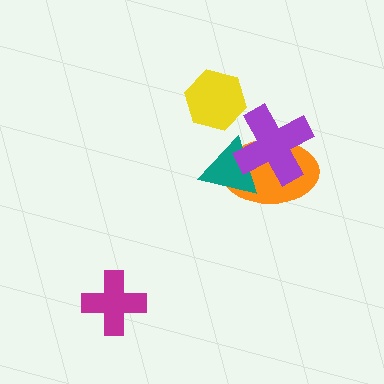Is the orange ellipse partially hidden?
Yes, it is partially covered by another shape.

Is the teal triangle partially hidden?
Yes, it is partially covered by another shape.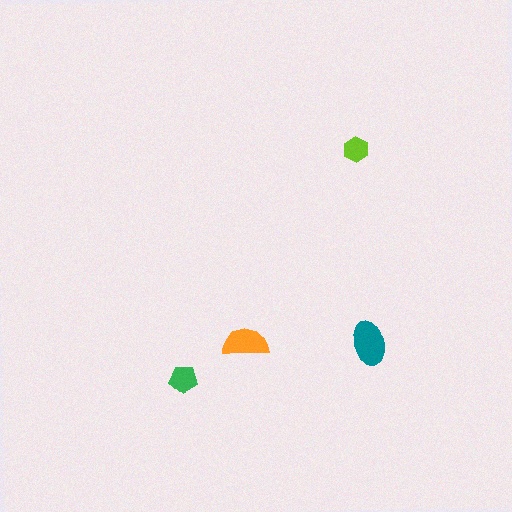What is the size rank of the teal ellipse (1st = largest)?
1st.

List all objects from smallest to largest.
The lime hexagon, the green pentagon, the orange semicircle, the teal ellipse.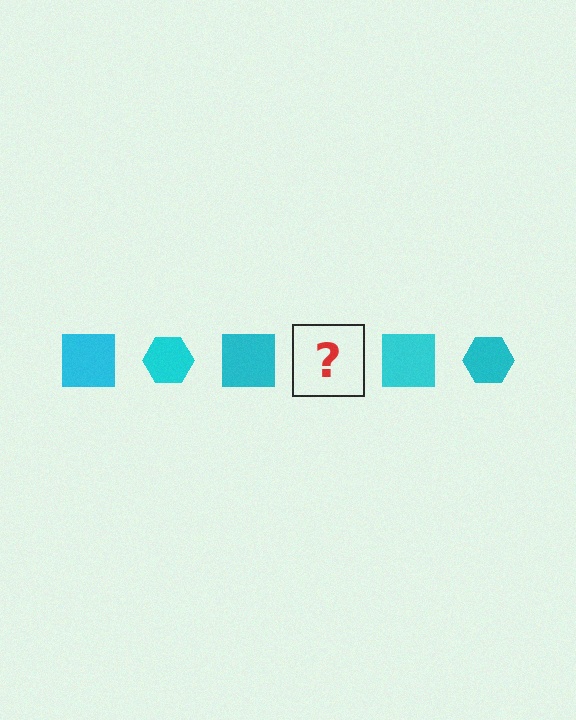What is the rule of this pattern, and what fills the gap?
The rule is that the pattern cycles through square, hexagon shapes in cyan. The gap should be filled with a cyan hexagon.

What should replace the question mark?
The question mark should be replaced with a cyan hexagon.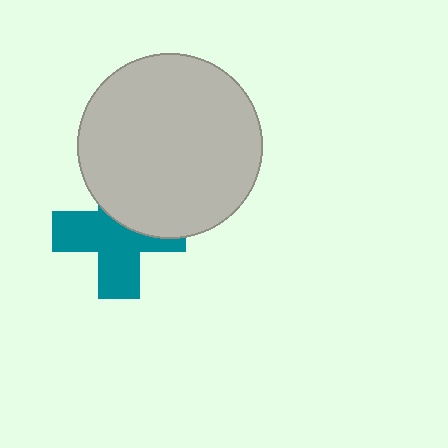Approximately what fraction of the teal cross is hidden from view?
Roughly 39% of the teal cross is hidden behind the light gray circle.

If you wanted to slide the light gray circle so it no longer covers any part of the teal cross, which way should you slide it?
Slide it up — that is the most direct way to separate the two shapes.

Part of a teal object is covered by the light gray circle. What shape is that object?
It is a cross.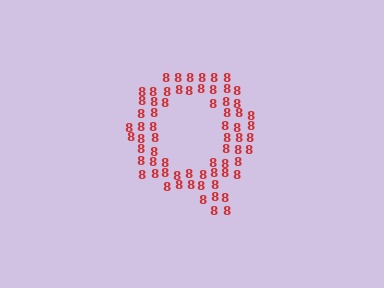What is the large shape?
The large shape is the letter Q.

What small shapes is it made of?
It is made of small digit 8's.